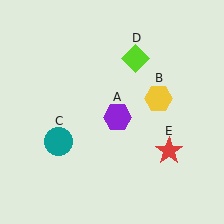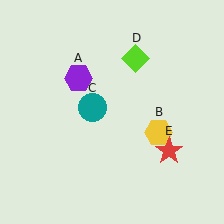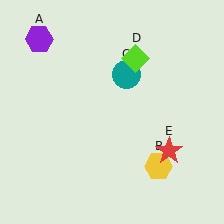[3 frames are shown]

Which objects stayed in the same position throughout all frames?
Lime diamond (object D) and red star (object E) remained stationary.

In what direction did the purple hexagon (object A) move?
The purple hexagon (object A) moved up and to the left.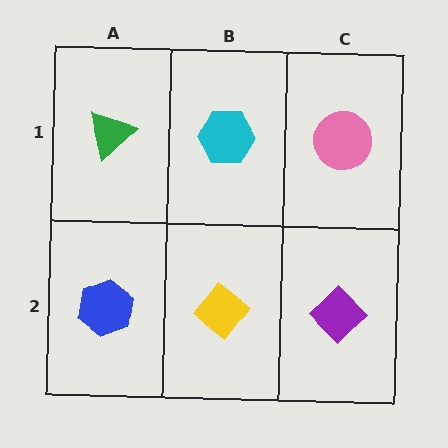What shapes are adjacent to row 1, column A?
A blue hexagon (row 2, column A), a cyan hexagon (row 1, column B).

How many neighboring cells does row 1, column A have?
2.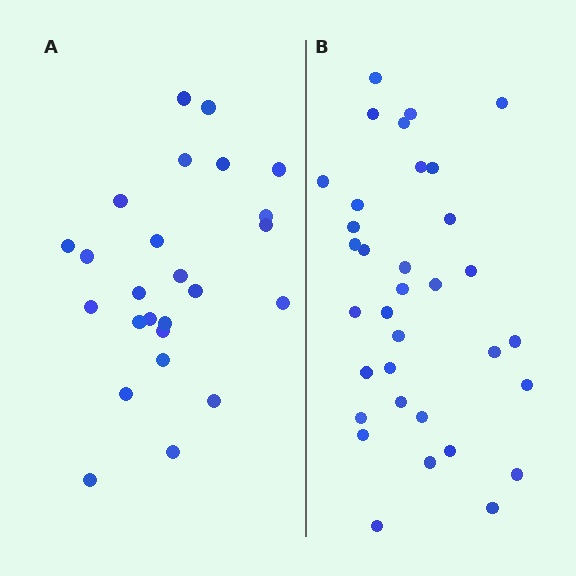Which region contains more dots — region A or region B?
Region B (the right region) has more dots.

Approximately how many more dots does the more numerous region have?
Region B has roughly 8 or so more dots than region A.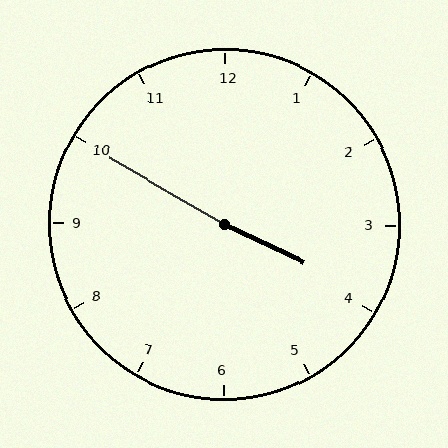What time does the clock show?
3:50.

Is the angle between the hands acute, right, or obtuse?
It is obtuse.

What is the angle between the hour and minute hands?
Approximately 175 degrees.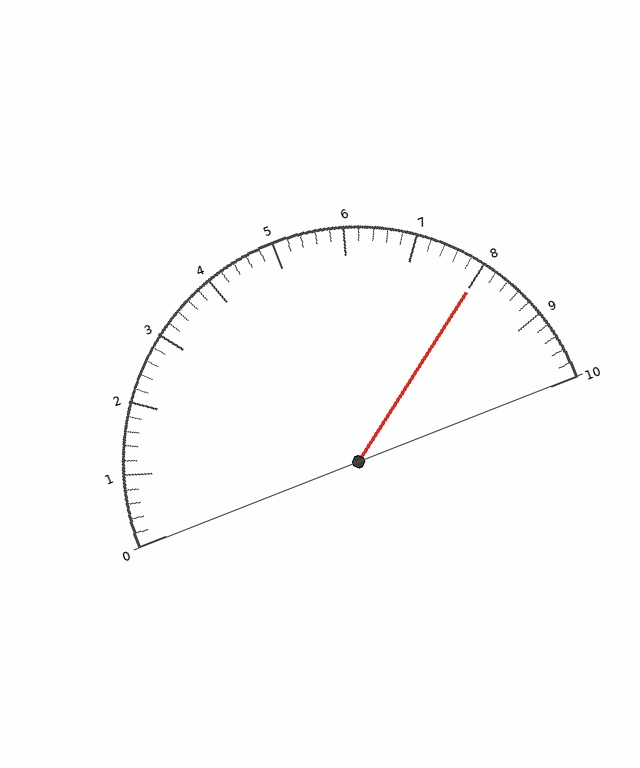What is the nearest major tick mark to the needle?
The nearest major tick mark is 8.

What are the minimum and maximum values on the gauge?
The gauge ranges from 0 to 10.